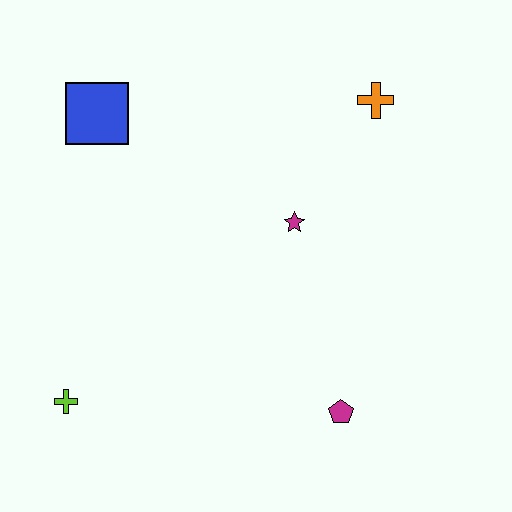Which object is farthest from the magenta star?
The lime cross is farthest from the magenta star.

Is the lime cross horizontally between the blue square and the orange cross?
No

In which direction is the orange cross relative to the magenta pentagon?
The orange cross is above the magenta pentagon.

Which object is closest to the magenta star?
The orange cross is closest to the magenta star.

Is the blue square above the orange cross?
No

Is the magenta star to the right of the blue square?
Yes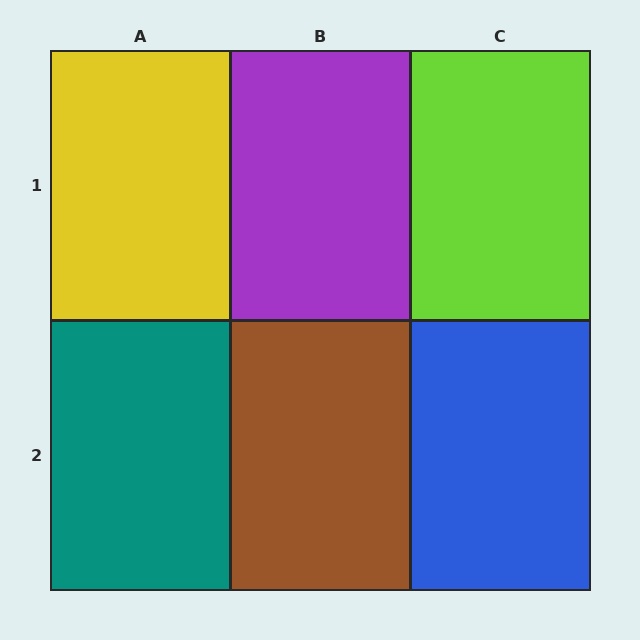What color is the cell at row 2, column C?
Blue.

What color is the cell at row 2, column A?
Teal.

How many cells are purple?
1 cell is purple.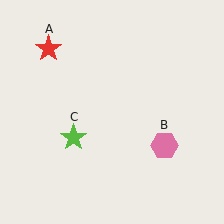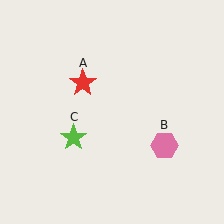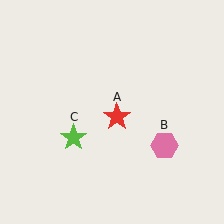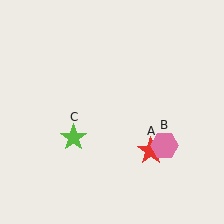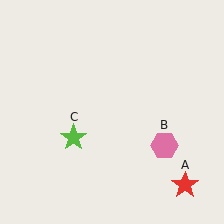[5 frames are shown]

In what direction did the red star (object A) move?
The red star (object A) moved down and to the right.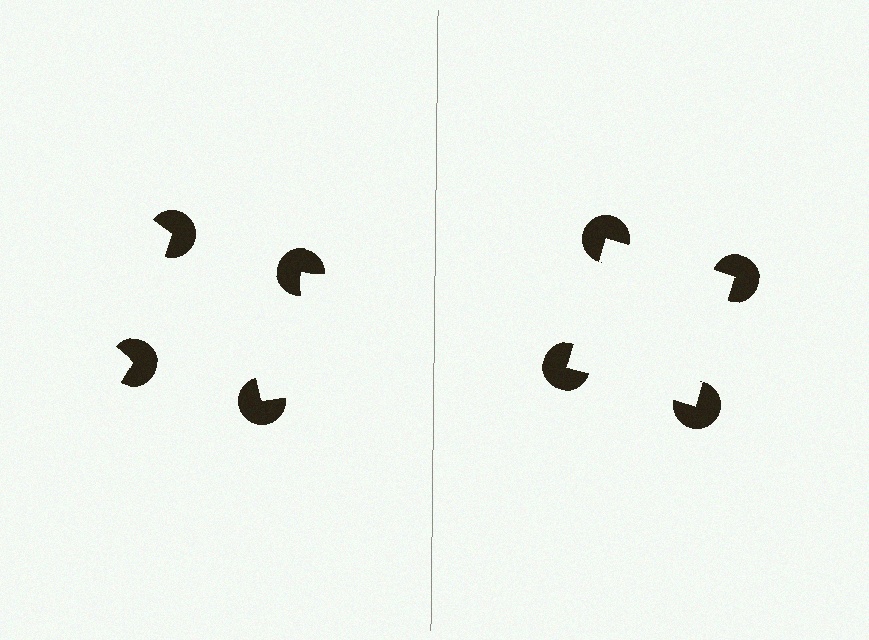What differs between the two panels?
The pac-man discs are positioned identically on both sides; only the wedge orientations differ. On the right they align to a square; on the left they are misaligned.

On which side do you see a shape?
An illusory square appears on the right side. On the left side the wedge cuts are rotated, so no coherent shape forms.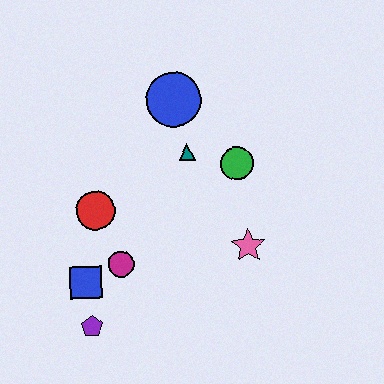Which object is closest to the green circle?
The teal triangle is closest to the green circle.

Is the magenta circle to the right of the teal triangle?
No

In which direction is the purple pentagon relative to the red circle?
The purple pentagon is below the red circle.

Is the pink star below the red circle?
Yes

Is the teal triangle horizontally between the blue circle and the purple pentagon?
No